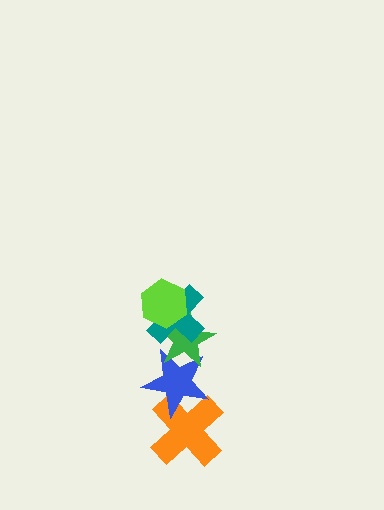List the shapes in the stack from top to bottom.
From top to bottom: the lime hexagon, the teal cross, the green star, the blue star, the orange cross.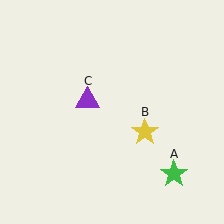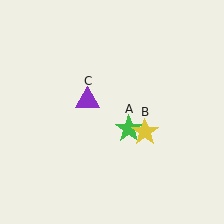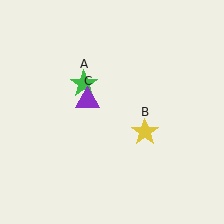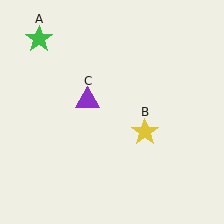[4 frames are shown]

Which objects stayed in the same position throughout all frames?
Yellow star (object B) and purple triangle (object C) remained stationary.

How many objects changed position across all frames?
1 object changed position: green star (object A).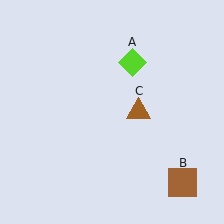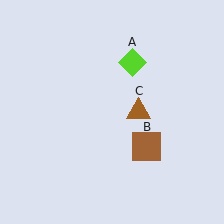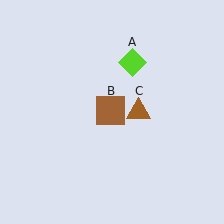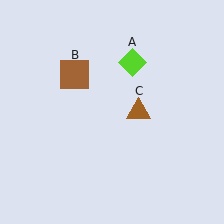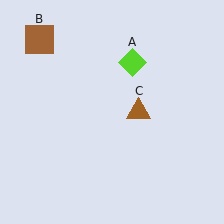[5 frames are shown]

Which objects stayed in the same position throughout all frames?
Lime diamond (object A) and brown triangle (object C) remained stationary.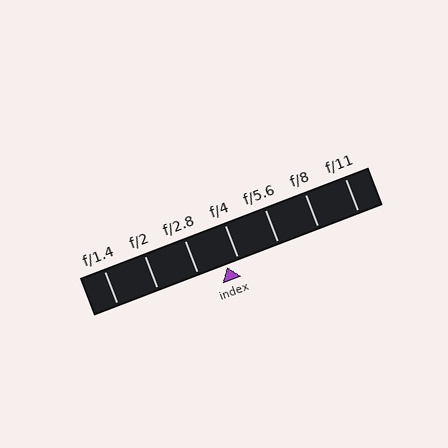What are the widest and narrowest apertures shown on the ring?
The widest aperture shown is f/1.4 and the narrowest is f/11.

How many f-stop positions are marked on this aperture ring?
There are 7 f-stop positions marked.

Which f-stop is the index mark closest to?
The index mark is closest to f/4.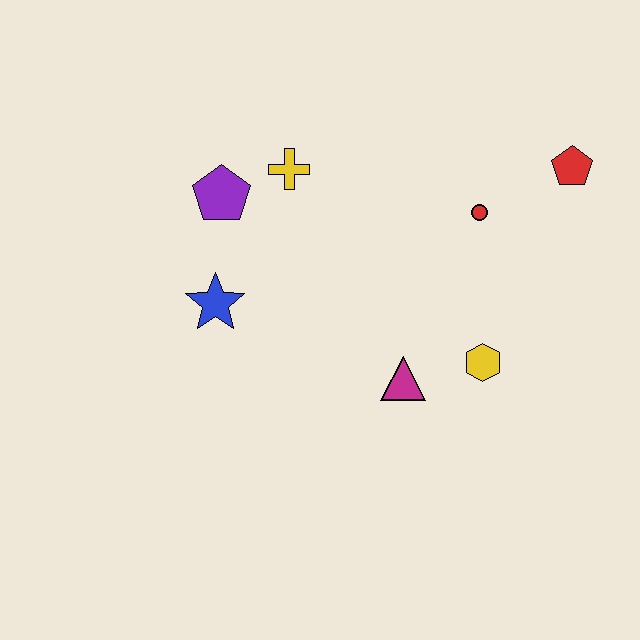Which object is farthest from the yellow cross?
The red pentagon is farthest from the yellow cross.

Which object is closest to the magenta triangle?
The yellow hexagon is closest to the magenta triangle.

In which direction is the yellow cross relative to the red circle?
The yellow cross is to the left of the red circle.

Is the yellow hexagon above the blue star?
No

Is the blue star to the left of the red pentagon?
Yes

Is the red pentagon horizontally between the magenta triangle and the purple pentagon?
No